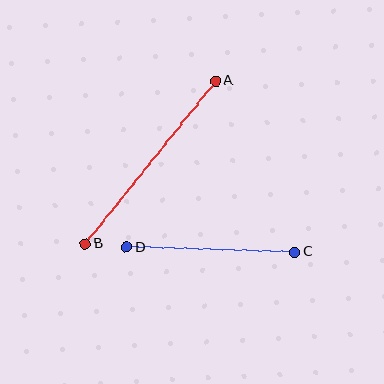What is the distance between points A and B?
The distance is approximately 208 pixels.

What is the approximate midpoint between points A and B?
The midpoint is at approximately (151, 162) pixels.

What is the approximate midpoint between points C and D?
The midpoint is at approximately (211, 250) pixels.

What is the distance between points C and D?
The distance is approximately 169 pixels.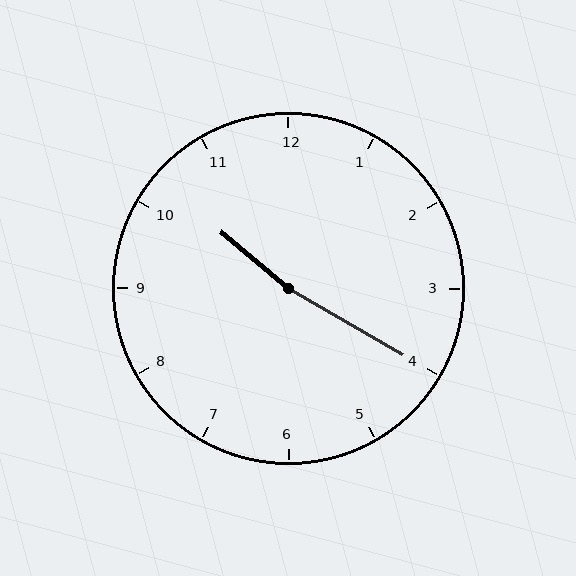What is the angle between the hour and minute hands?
Approximately 170 degrees.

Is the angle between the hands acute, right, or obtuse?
It is obtuse.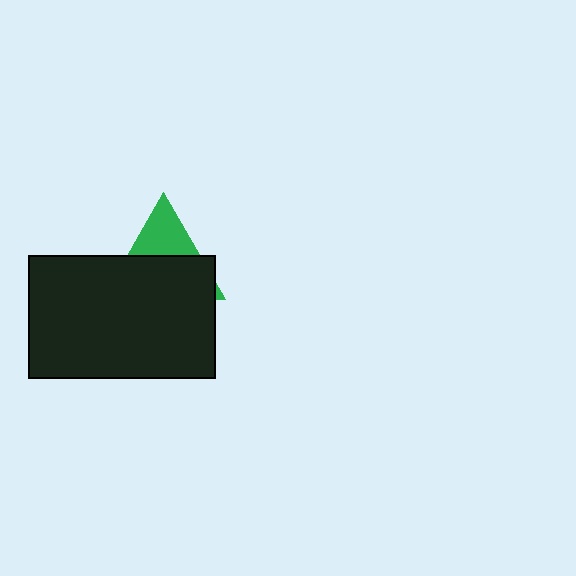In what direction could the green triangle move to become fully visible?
The green triangle could move up. That would shift it out from behind the black rectangle entirely.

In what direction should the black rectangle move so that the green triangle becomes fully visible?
The black rectangle should move down. That is the shortest direction to clear the overlap and leave the green triangle fully visible.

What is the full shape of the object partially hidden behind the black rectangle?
The partially hidden object is a green triangle.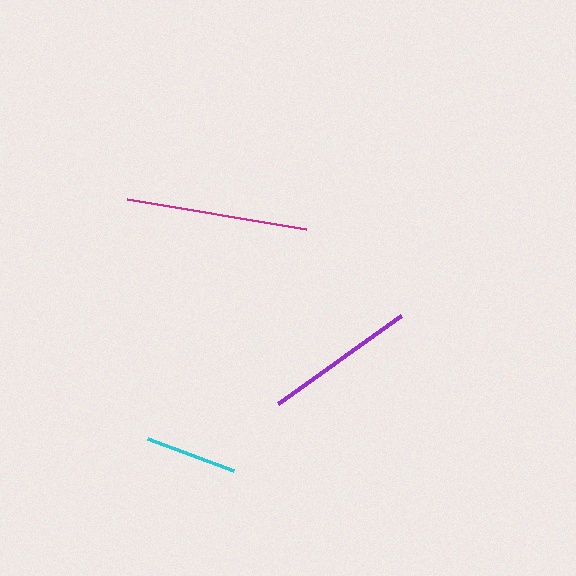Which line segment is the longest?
The magenta line is the longest at approximately 182 pixels.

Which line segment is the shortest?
The cyan line is the shortest at approximately 92 pixels.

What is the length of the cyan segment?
The cyan segment is approximately 92 pixels long.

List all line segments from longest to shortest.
From longest to shortest: magenta, purple, cyan.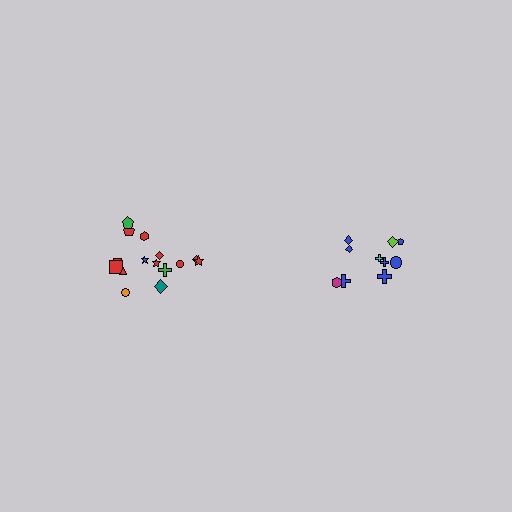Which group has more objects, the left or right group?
The left group.